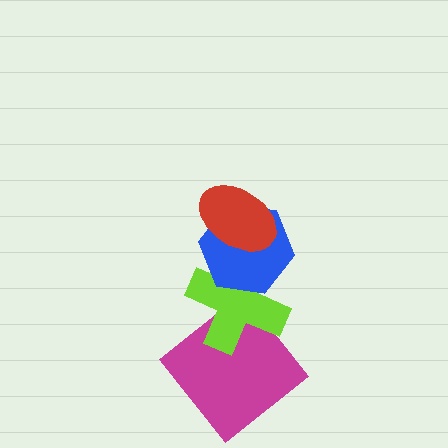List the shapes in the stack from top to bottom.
From top to bottom: the red ellipse, the blue hexagon, the lime cross, the magenta diamond.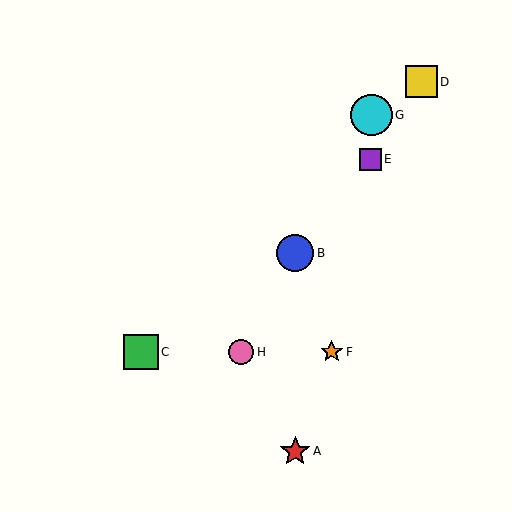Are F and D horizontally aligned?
No, F is at y≈352 and D is at y≈82.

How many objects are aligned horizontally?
3 objects (C, F, H) are aligned horizontally.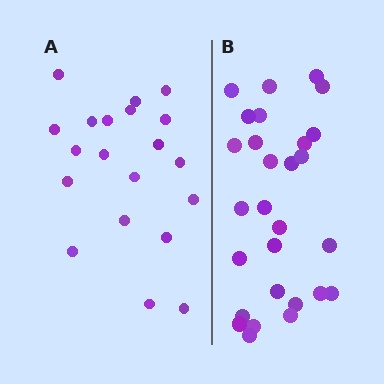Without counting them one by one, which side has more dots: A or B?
Region B (the right region) has more dots.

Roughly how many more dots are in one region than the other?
Region B has roughly 8 or so more dots than region A.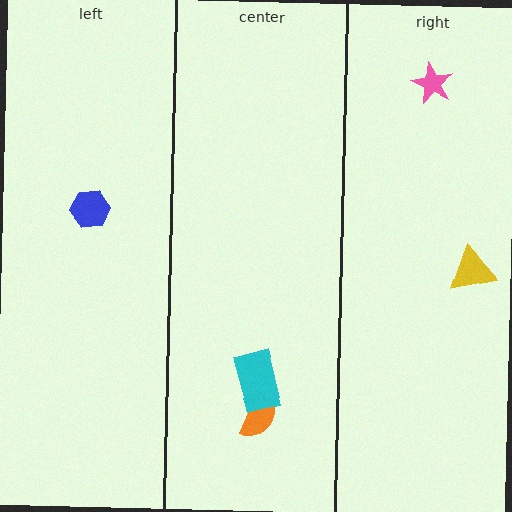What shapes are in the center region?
The orange semicircle, the cyan rectangle.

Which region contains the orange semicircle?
The center region.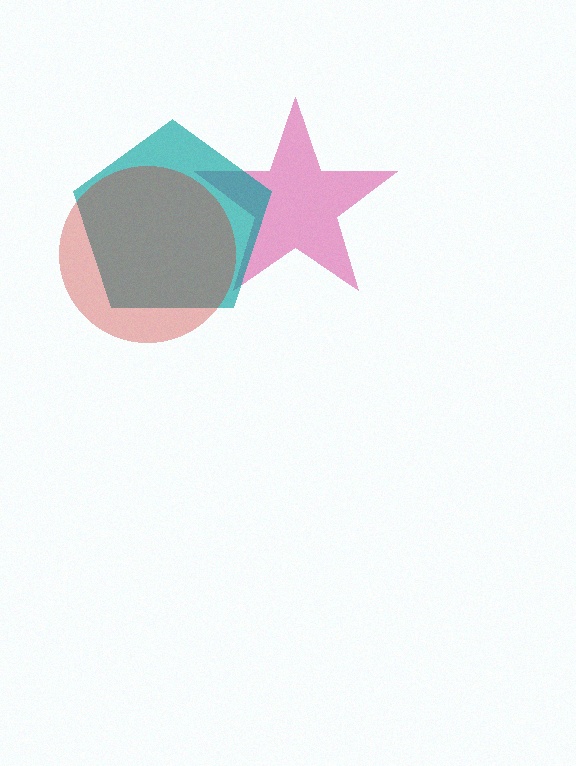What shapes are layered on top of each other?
The layered shapes are: a magenta star, a teal pentagon, a red circle.